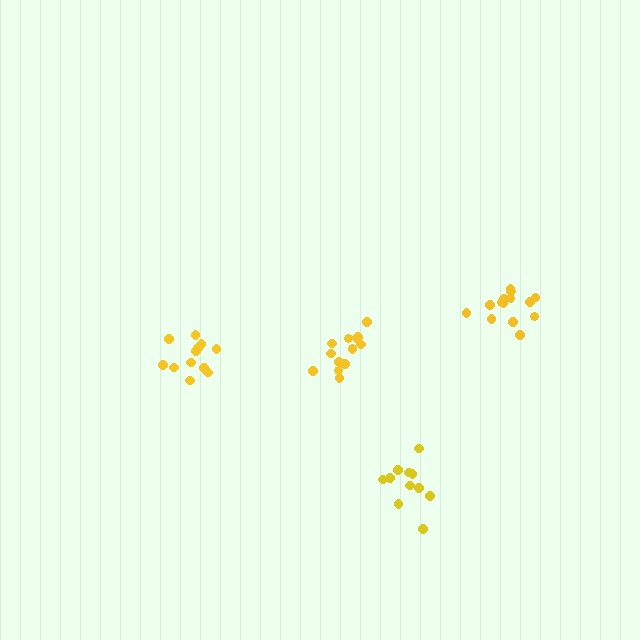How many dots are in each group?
Group 1: 14 dots, Group 2: 14 dots, Group 3: 13 dots, Group 4: 11 dots (52 total).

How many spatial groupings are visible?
There are 4 spatial groupings.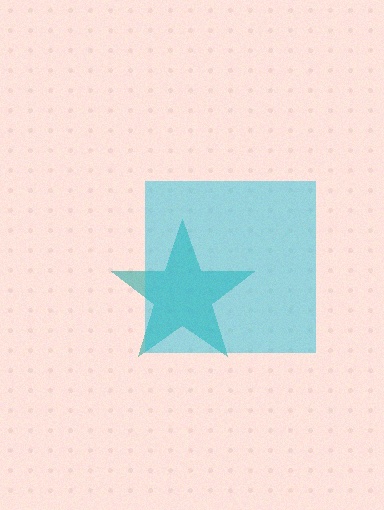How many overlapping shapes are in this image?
There are 2 overlapping shapes in the image.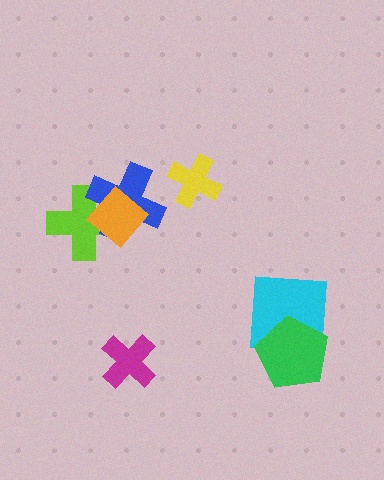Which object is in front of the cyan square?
The green pentagon is in front of the cyan square.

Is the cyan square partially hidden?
Yes, it is partially covered by another shape.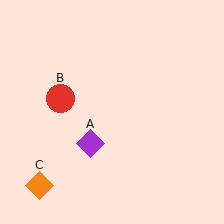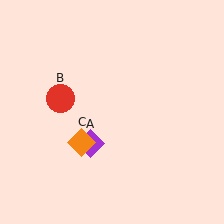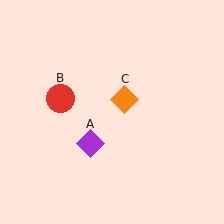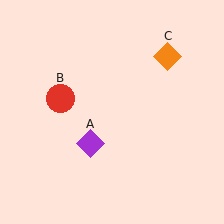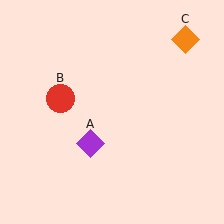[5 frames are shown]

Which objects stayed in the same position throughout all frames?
Purple diamond (object A) and red circle (object B) remained stationary.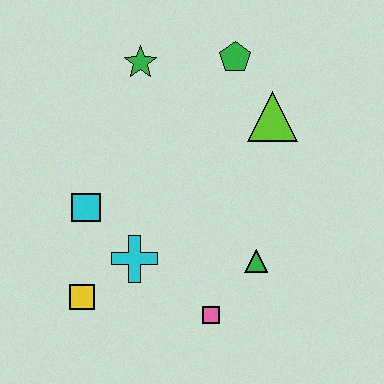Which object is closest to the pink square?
The green triangle is closest to the pink square.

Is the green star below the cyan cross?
No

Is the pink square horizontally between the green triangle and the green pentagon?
No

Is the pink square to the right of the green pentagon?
No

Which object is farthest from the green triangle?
The green star is farthest from the green triangle.